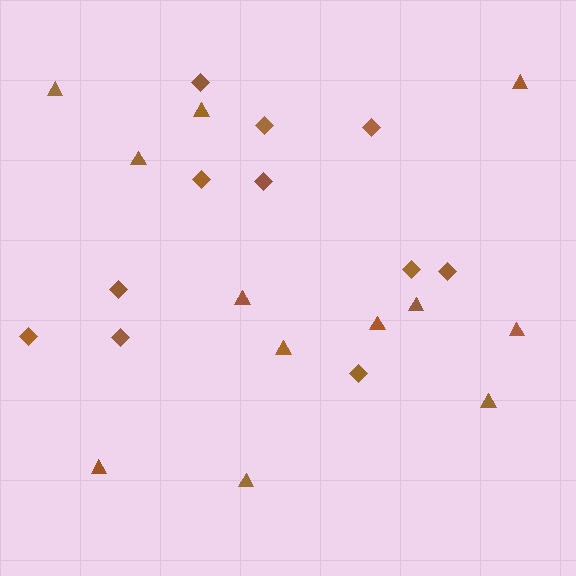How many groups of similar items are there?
There are 2 groups: one group of diamonds (11) and one group of triangles (12).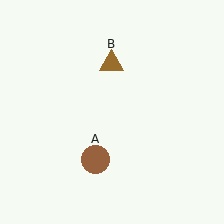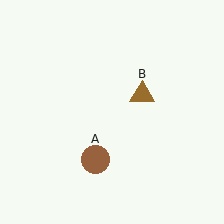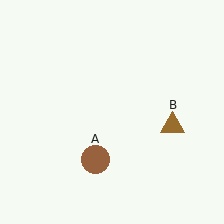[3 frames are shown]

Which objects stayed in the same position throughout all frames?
Brown circle (object A) remained stationary.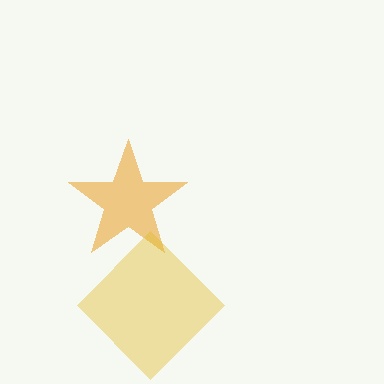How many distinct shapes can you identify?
There are 2 distinct shapes: an orange star, a yellow diamond.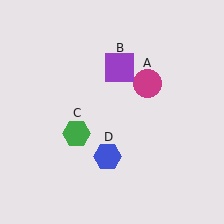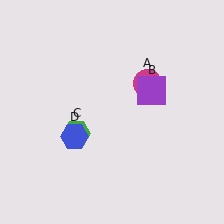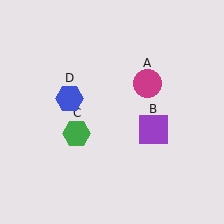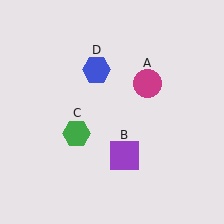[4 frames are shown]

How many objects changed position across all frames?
2 objects changed position: purple square (object B), blue hexagon (object D).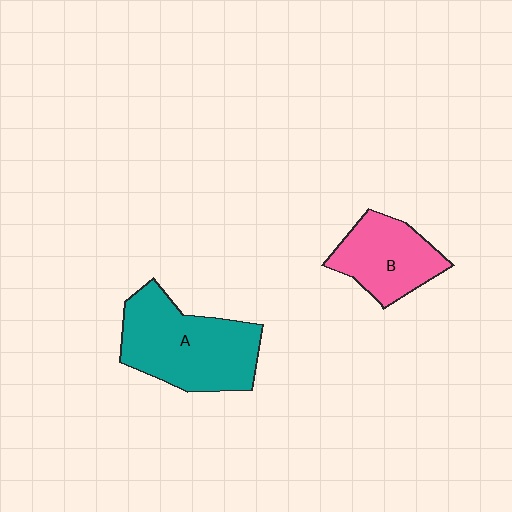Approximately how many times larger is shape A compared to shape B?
Approximately 1.5 times.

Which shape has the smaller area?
Shape B (pink).